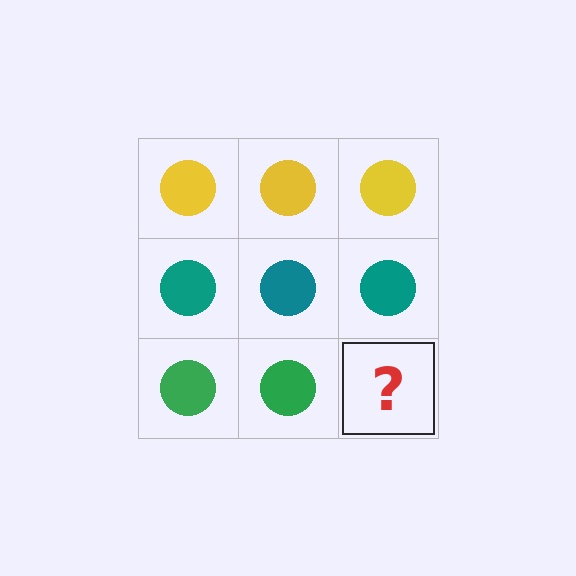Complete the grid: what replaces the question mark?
The question mark should be replaced with a green circle.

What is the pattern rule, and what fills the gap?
The rule is that each row has a consistent color. The gap should be filled with a green circle.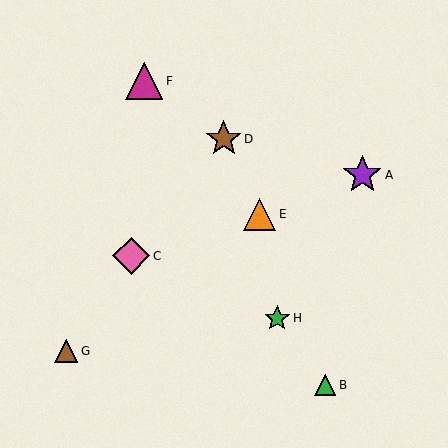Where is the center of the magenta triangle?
The center of the magenta triangle is at (144, 81).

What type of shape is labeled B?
Shape B is a green triangle.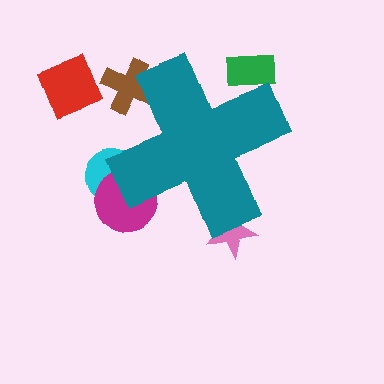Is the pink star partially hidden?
Yes, the pink star is partially hidden behind the teal cross.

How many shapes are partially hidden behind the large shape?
5 shapes are partially hidden.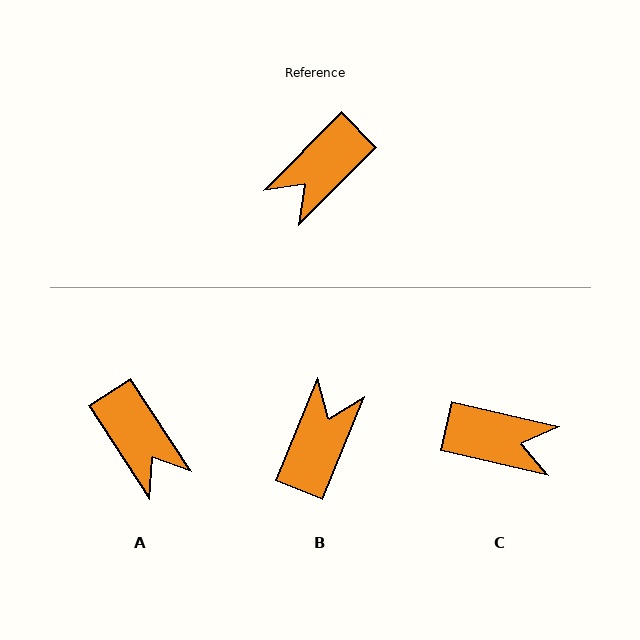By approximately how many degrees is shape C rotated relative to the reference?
Approximately 122 degrees counter-clockwise.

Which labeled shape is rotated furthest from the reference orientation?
B, about 157 degrees away.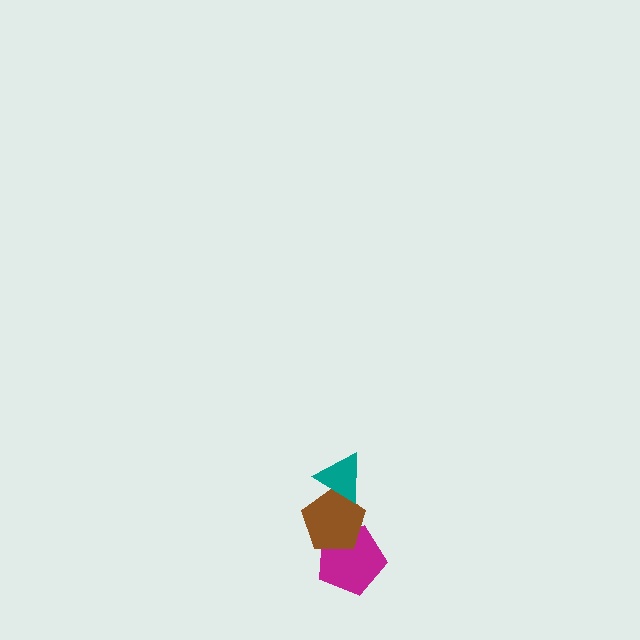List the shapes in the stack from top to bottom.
From top to bottom: the teal triangle, the brown pentagon, the magenta pentagon.